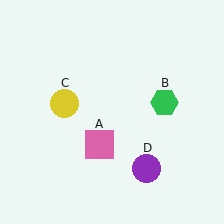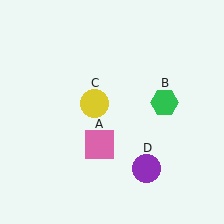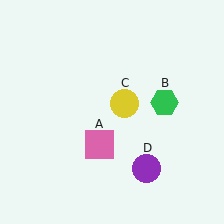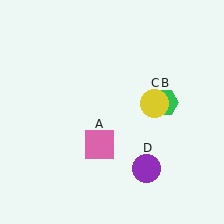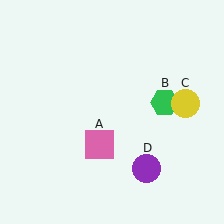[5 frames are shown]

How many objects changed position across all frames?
1 object changed position: yellow circle (object C).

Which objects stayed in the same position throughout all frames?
Pink square (object A) and green hexagon (object B) and purple circle (object D) remained stationary.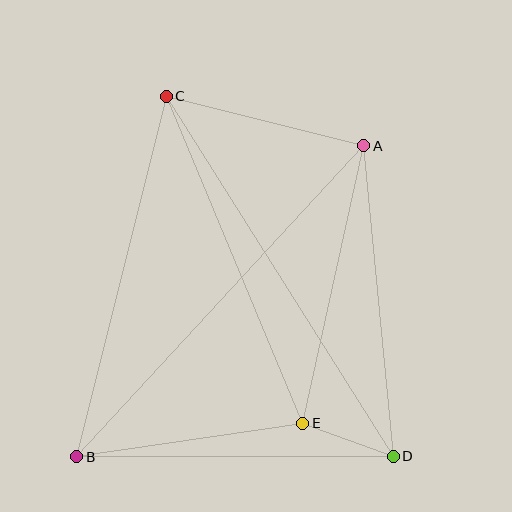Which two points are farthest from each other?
Points C and D are farthest from each other.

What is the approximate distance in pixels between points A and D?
The distance between A and D is approximately 312 pixels.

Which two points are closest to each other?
Points D and E are closest to each other.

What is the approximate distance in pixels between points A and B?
The distance between A and B is approximately 423 pixels.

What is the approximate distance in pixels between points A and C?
The distance between A and C is approximately 204 pixels.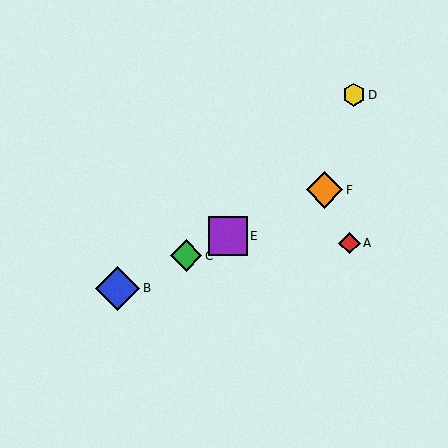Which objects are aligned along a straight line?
Objects B, C, E, F are aligned along a straight line.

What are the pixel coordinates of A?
Object A is at (349, 243).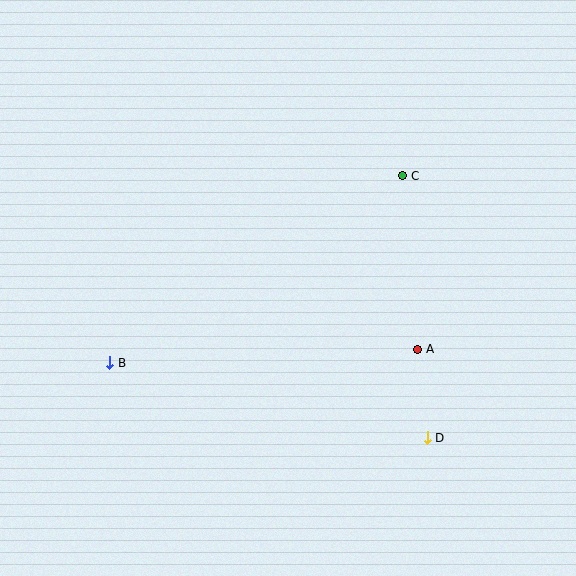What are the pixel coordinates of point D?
Point D is at (427, 438).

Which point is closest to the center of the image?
Point A at (418, 349) is closest to the center.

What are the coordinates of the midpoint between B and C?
The midpoint between B and C is at (256, 269).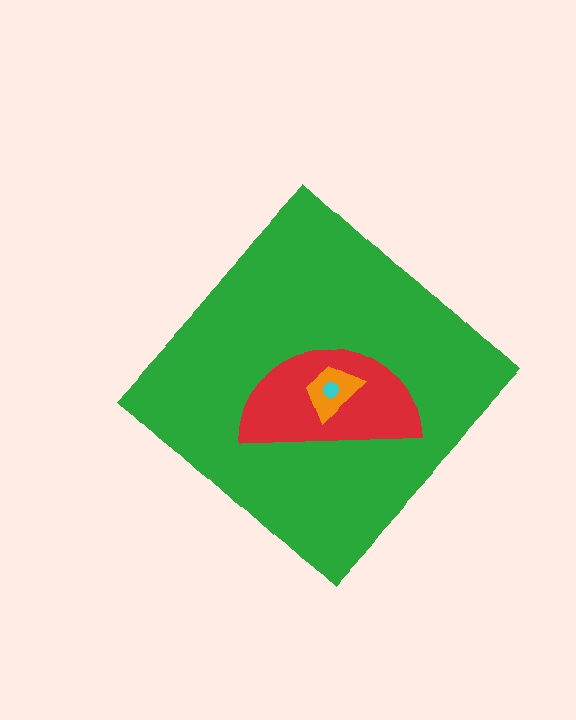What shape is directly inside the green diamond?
The red semicircle.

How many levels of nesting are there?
4.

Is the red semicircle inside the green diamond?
Yes.